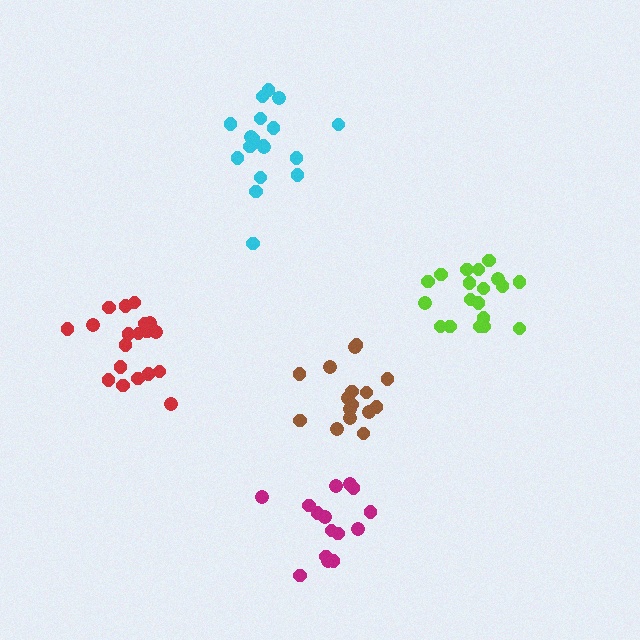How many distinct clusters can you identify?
There are 5 distinct clusters.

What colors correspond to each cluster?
The clusters are colored: cyan, red, magenta, lime, brown.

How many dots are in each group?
Group 1: 18 dots, Group 2: 19 dots, Group 3: 15 dots, Group 4: 19 dots, Group 5: 16 dots (87 total).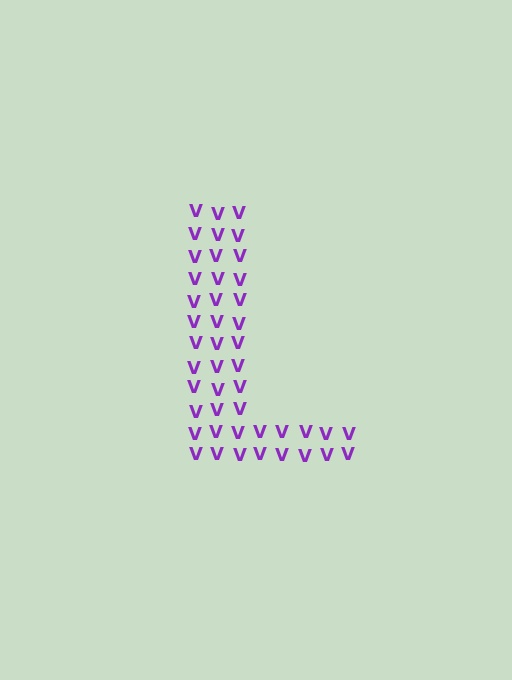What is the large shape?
The large shape is the letter L.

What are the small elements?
The small elements are letter V's.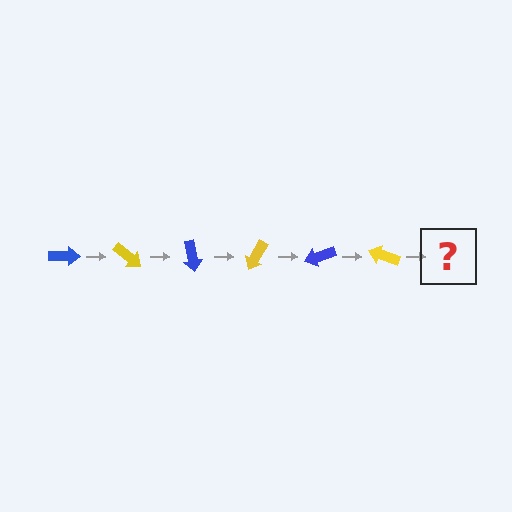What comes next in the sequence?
The next element should be a blue arrow, rotated 240 degrees from the start.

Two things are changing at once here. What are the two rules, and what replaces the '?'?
The two rules are that it rotates 40 degrees each step and the color cycles through blue and yellow. The '?' should be a blue arrow, rotated 240 degrees from the start.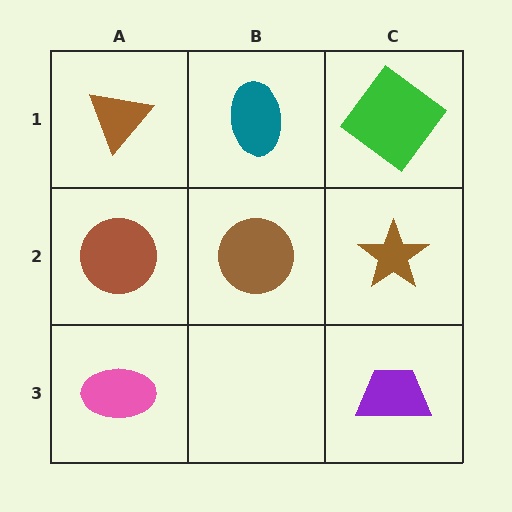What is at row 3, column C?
A purple trapezoid.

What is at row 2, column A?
A brown circle.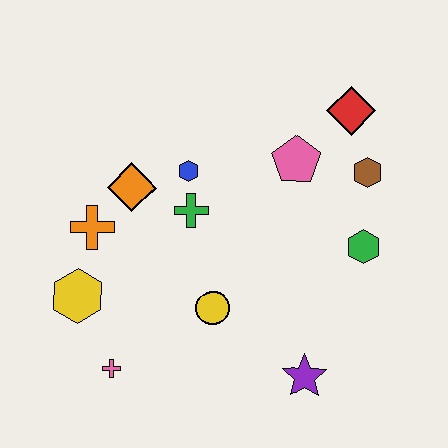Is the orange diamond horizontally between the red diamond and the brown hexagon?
No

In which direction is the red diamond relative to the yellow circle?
The red diamond is above the yellow circle.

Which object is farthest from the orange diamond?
The purple star is farthest from the orange diamond.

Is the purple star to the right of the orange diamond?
Yes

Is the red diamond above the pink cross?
Yes